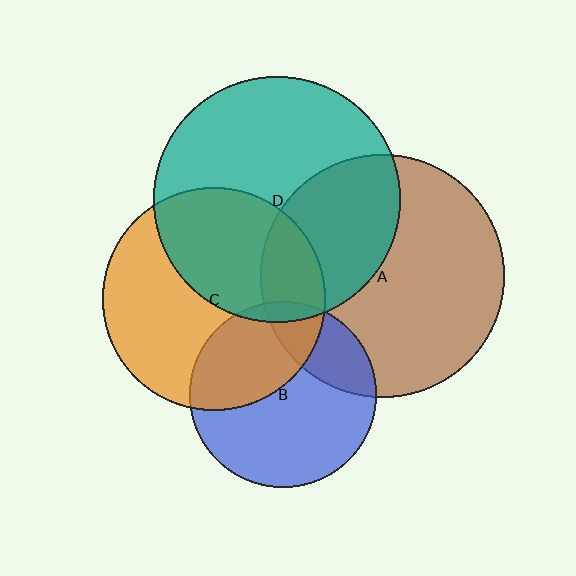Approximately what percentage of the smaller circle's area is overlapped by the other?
Approximately 35%.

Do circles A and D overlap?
Yes.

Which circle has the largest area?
Circle D (teal).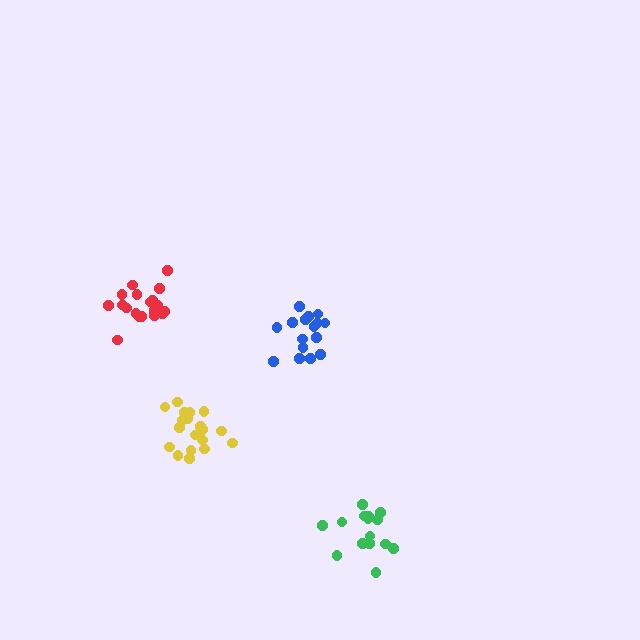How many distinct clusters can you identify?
There are 4 distinct clusters.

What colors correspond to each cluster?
The clusters are colored: blue, yellow, red, green.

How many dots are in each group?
Group 1: 16 dots, Group 2: 21 dots, Group 3: 20 dots, Group 4: 15 dots (72 total).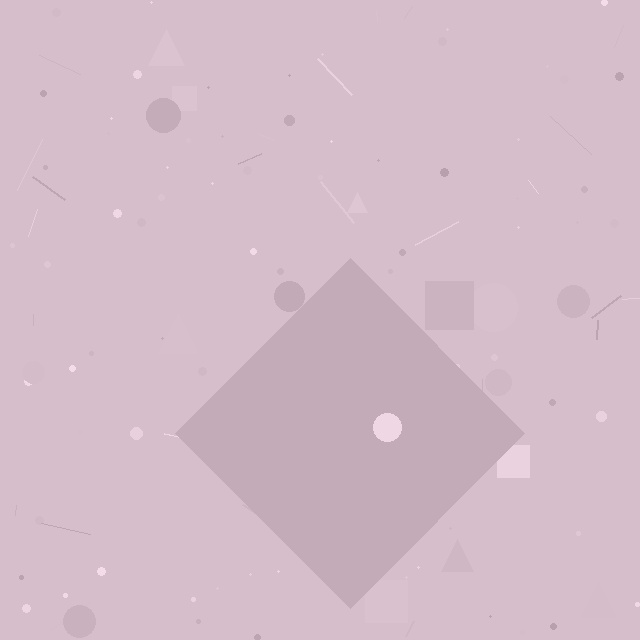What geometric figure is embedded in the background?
A diamond is embedded in the background.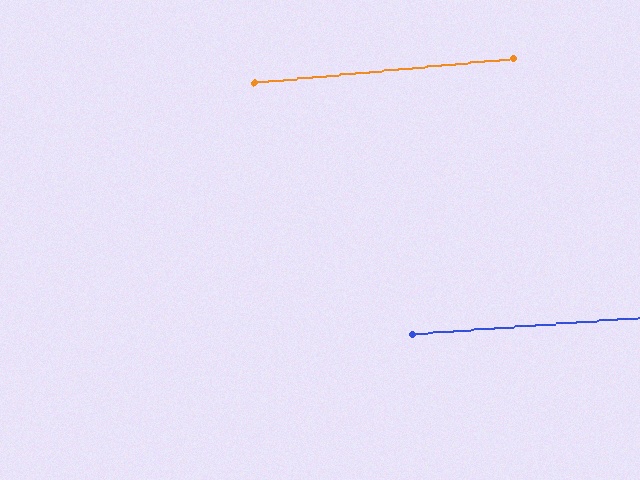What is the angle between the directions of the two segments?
Approximately 1 degree.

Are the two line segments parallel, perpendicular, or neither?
Parallel — their directions differ by only 1.3°.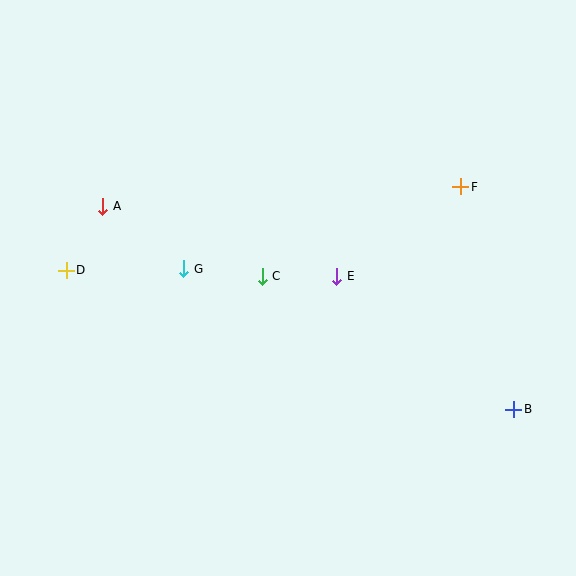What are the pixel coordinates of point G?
Point G is at (184, 269).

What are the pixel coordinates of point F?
Point F is at (461, 187).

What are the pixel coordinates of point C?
Point C is at (262, 276).